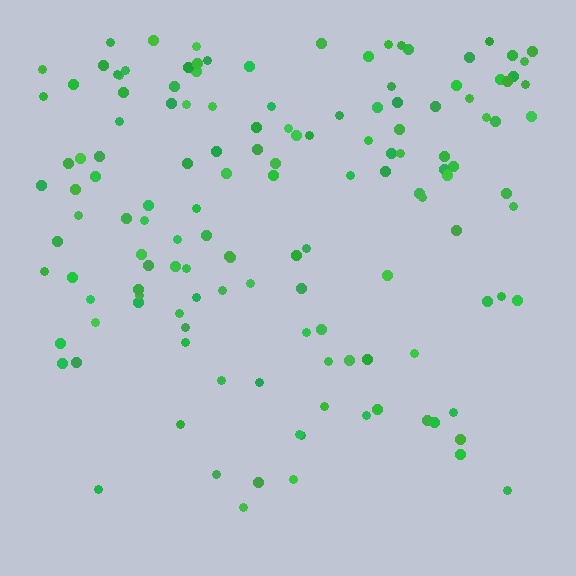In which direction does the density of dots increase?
From bottom to top, with the top side densest.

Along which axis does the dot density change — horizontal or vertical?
Vertical.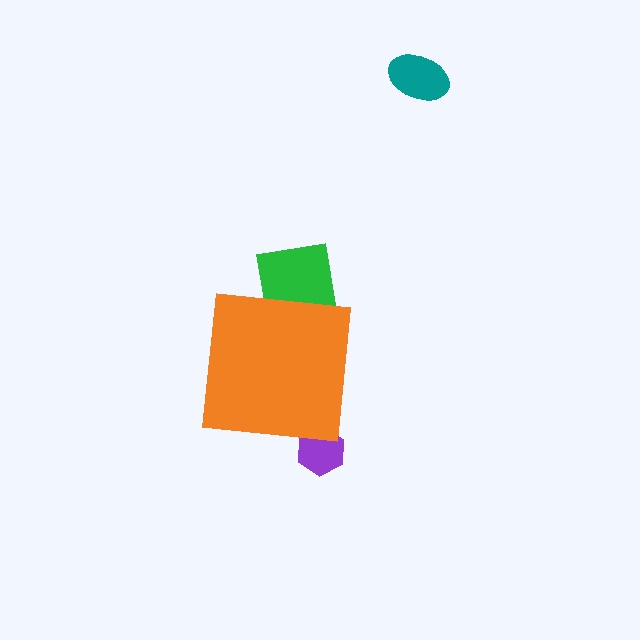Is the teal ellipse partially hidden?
No, the teal ellipse is fully visible.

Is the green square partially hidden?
Yes, the green square is partially hidden behind the orange square.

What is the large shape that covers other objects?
An orange square.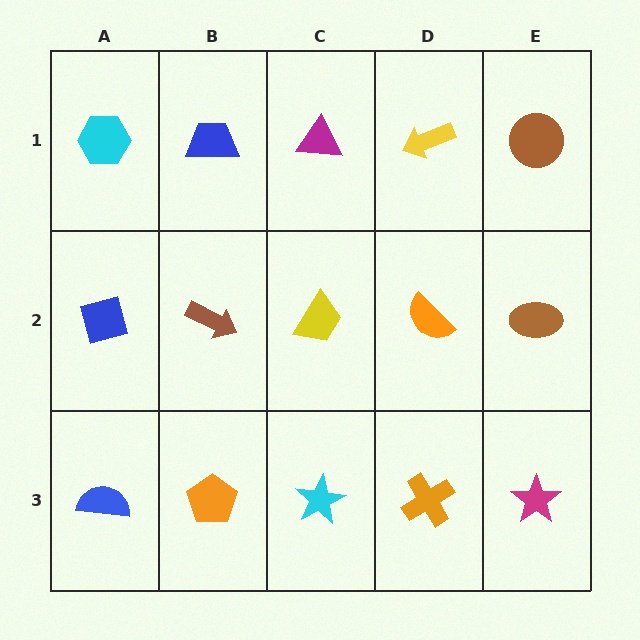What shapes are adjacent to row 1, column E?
A brown ellipse (row 2, column E), a yellow arrow (row 1, column D).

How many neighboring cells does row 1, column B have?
3.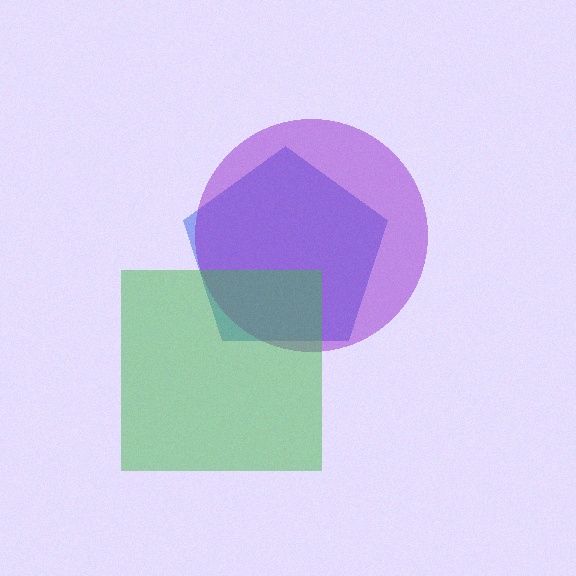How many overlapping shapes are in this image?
There are 3 overlapping shapes in the image.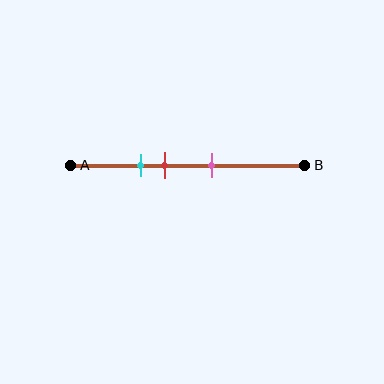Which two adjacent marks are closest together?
The cyan and red marks are the closest adjacent pair.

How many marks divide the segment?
There are 3 marks dividing the segment.